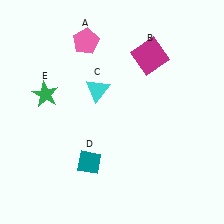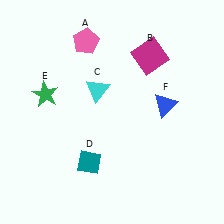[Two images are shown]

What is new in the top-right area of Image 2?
A blue triangle (F) was added in the top-right area of Image 2.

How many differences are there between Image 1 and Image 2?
There is 1 difference between the two images.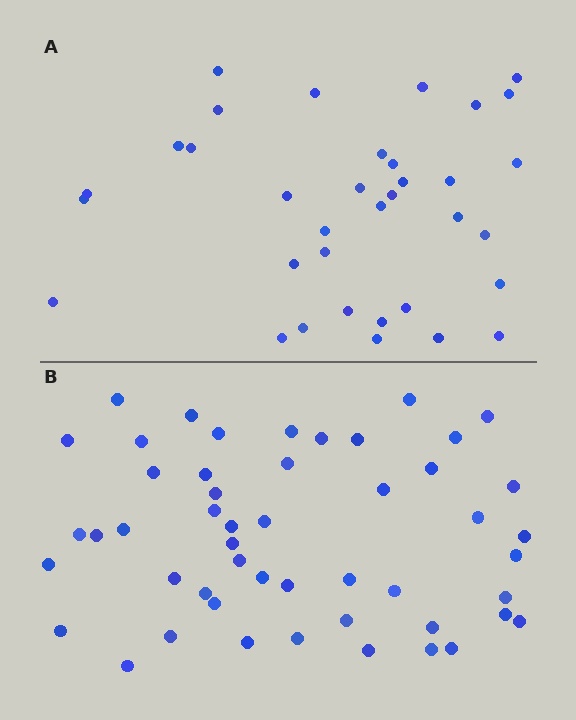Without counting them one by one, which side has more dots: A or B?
Region B (the bottom region) has more dots.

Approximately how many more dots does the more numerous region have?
Region B has approximately 15 more dots than region A.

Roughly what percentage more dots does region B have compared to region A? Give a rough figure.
About 45% more.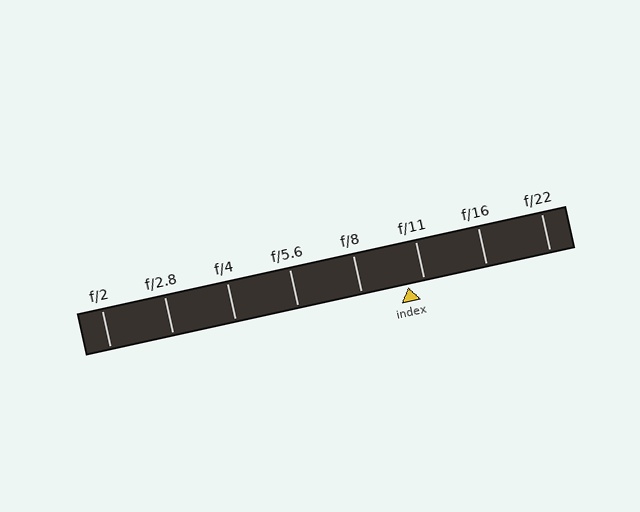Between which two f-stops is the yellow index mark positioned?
The index mark is between f/8 and f/11.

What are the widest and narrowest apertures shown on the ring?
The widest aperture shown is f/2 and the narrowest is f/22.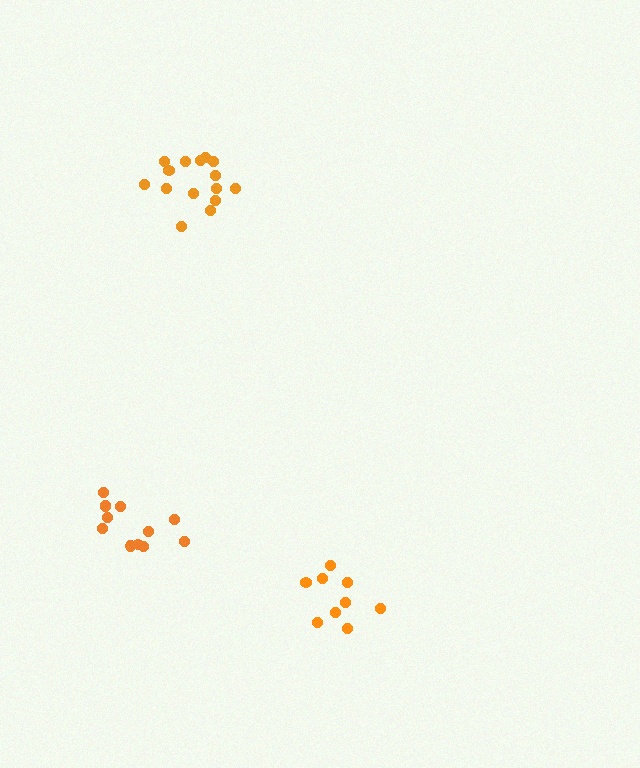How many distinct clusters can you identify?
There are 3 distinct clusters.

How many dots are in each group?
Group 1: 12 dots, Group 2: 15 dots, Group 3: 9 dots (36 total).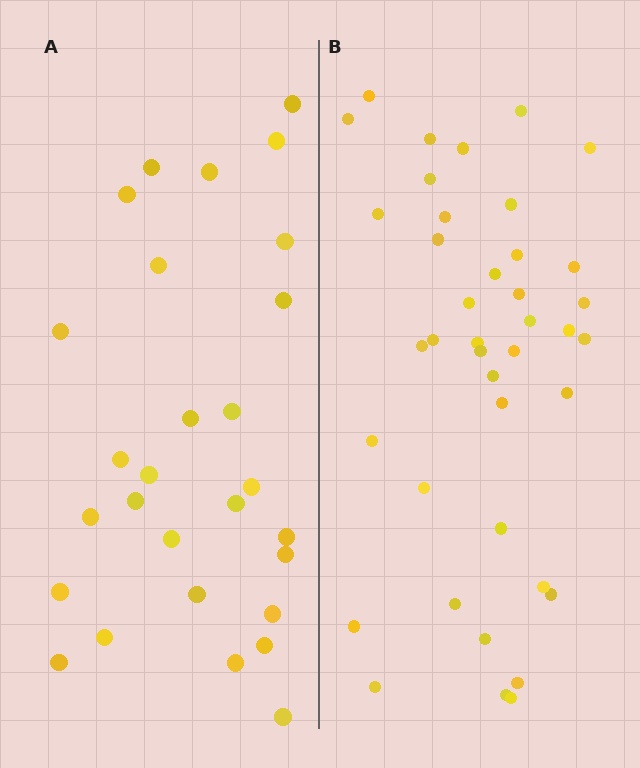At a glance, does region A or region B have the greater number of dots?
Region B (the right region) has more dots.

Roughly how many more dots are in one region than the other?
Region B has roughly 12 or so more dots than region A.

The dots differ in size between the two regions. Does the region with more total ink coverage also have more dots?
No. Region A has more total ink coverage because its dots are larger, but region B actually contains more individual dots. Total area can be misleading — the number of items is what matters here.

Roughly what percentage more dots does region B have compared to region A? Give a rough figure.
About 45% more.